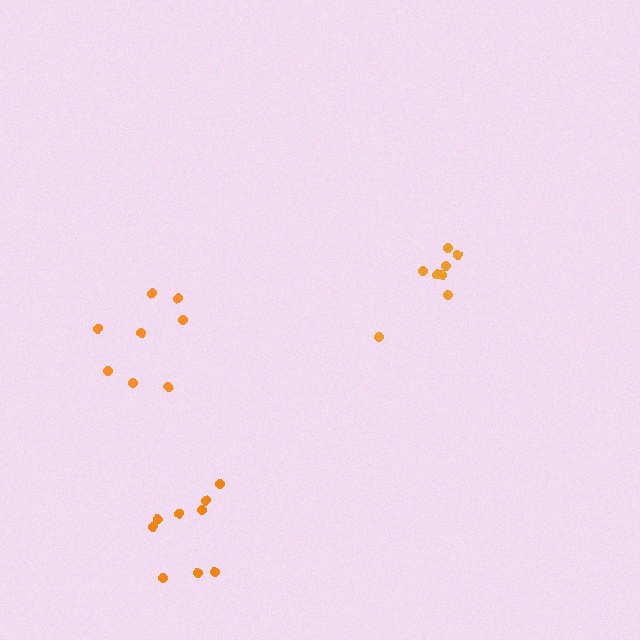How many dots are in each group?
Group 1: 8 dots, Group 2: 8 dots, Group 3: 9 dots (25 total).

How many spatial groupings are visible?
There are 3 spatial groupings.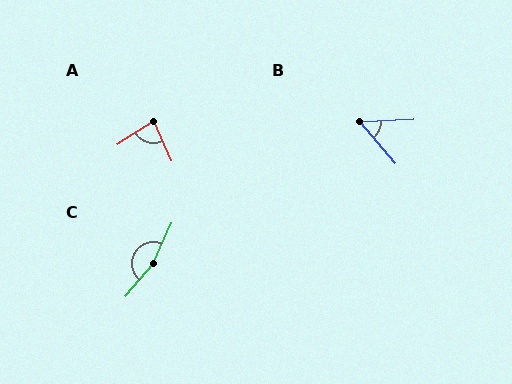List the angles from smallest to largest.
B (52°), A (81°), C (165°).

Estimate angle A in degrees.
Approximately 81 degrees.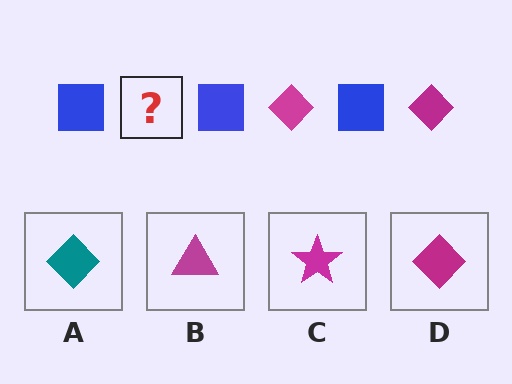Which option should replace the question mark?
Option D.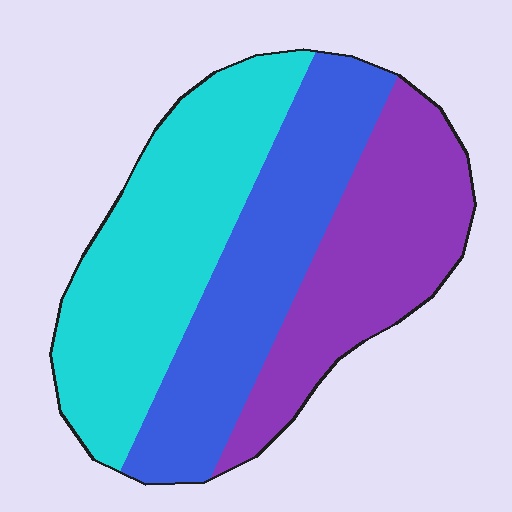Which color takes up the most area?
Cyan, at roughly 40%.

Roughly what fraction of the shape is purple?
Purple covers roughly 30% of the shape.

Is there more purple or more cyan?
Cyan.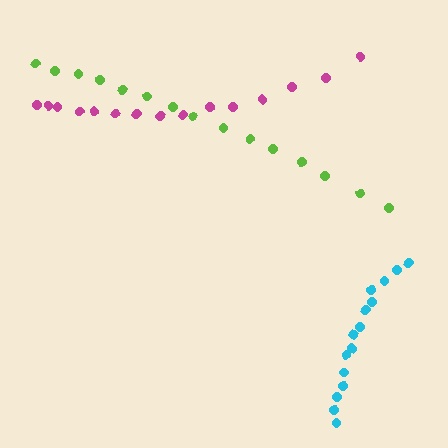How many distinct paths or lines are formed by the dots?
There are 3 distinct paths.